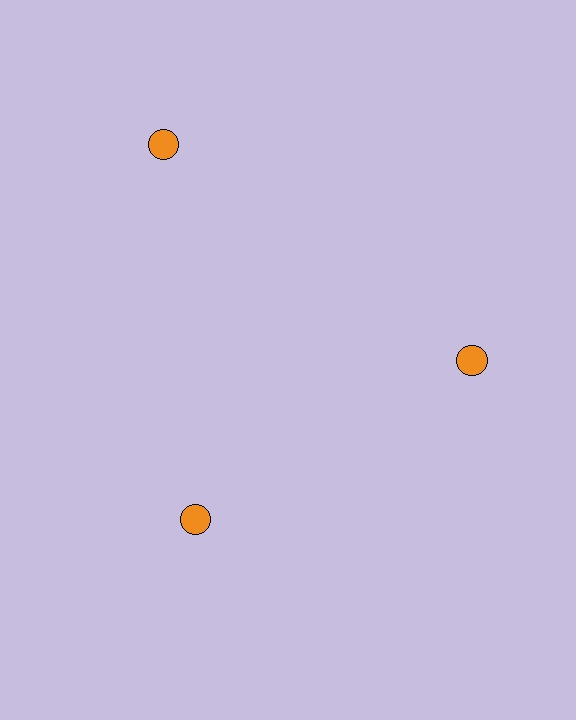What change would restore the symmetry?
The symmetry would be restored by moving it inward, back onto the ring so that all 3 circles sit at equal angles and equal distance from the center.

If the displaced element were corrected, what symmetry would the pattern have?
It would have 3-fold rotational symmetry — the pattern would map onto itself every 120 degrees.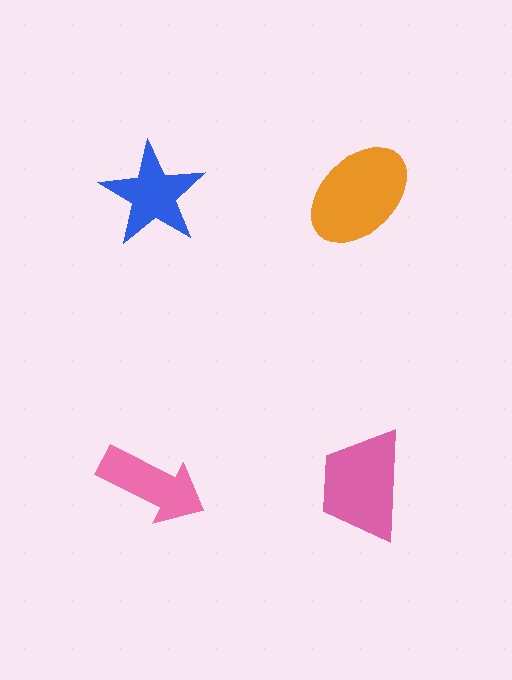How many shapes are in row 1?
2 shapes.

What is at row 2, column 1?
A pink arrow.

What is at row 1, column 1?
A blue star.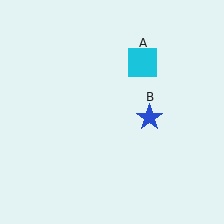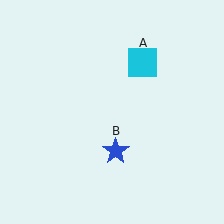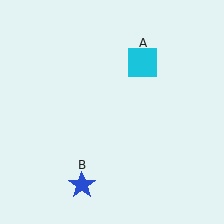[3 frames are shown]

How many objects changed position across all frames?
1 object changed position: blue star (object B).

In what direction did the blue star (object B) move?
The blue star (object B) moved down and to the left.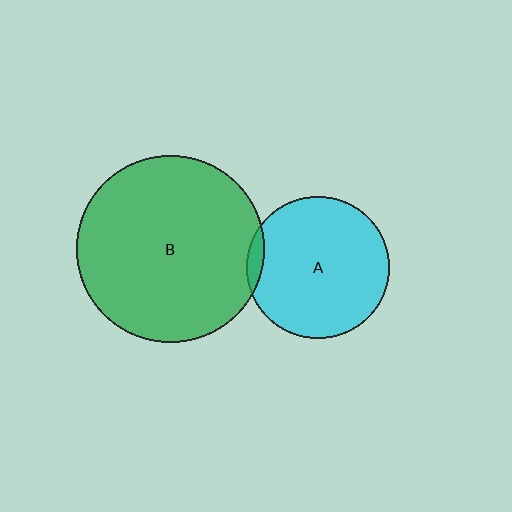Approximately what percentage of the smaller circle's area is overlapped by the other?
Approximately 5%.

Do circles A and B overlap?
Yes.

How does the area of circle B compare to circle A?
Approximately 1.7 times.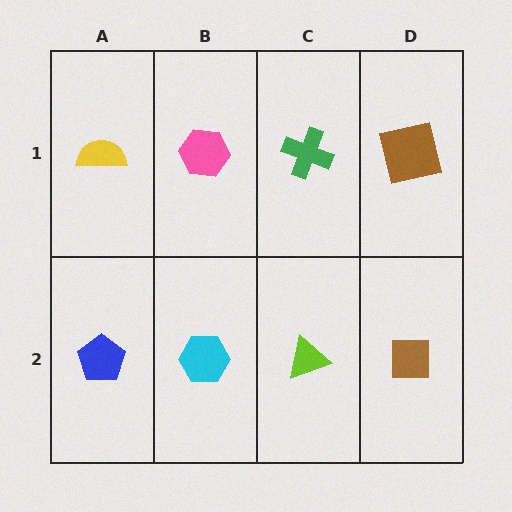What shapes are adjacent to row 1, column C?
A lime triangle (row 2, column C), a pink hexagon (row 1, column B), a brown square (row 1, column D).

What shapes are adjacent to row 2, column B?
A pink hexagon (row 1, column B), a blue pentagon (row 2, column A), a lime triangle (row 2, column C).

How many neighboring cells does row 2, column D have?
2.